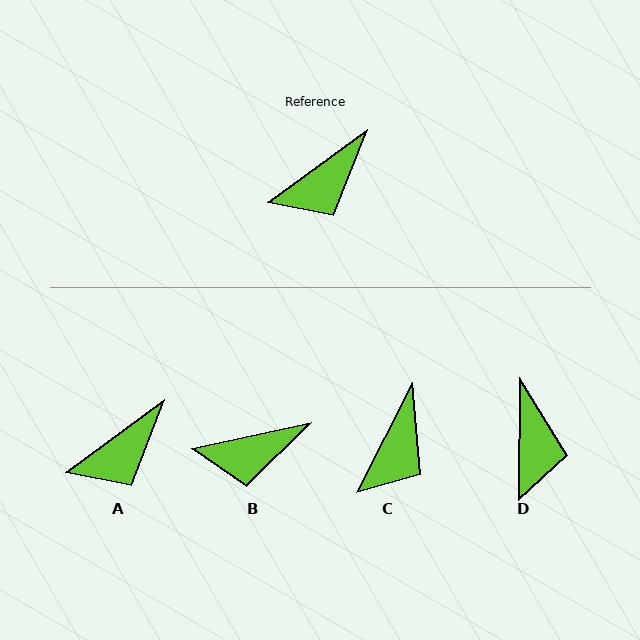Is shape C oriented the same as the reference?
No, it is off by about 27 degrees.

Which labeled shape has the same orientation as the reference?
A.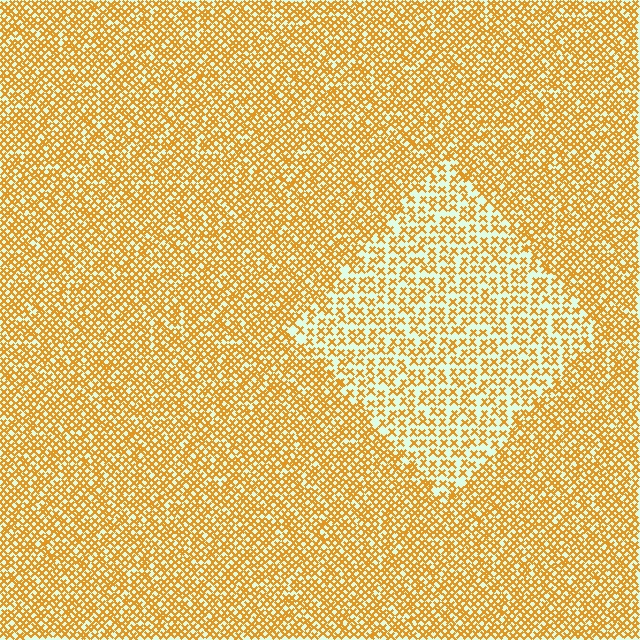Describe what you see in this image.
The image contains small orange elements arranged at two different densities. A diamond-shaped region is visible where the elements are less densely packed than the surrounding area.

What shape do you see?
I see a diamond.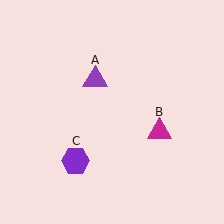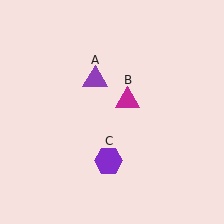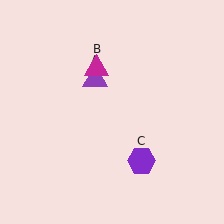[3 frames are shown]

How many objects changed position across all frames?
2 objects changed position: magenta triangle (object B), purple hexagon (object C).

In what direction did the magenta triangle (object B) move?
The magenta triangle (object B) moved up and to the left.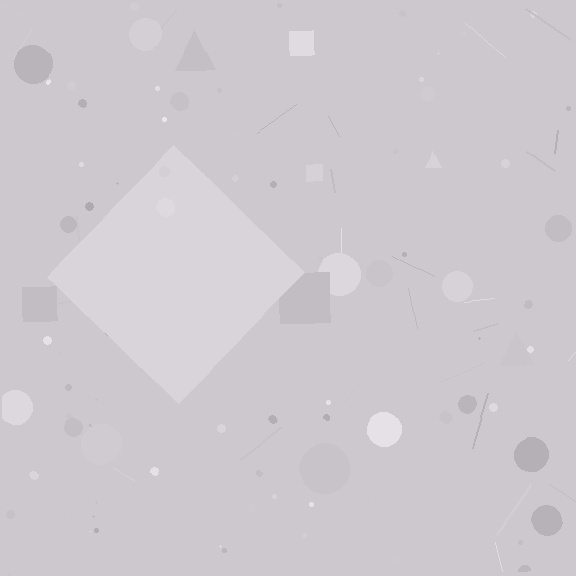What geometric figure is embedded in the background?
A diamond is embedded in the background.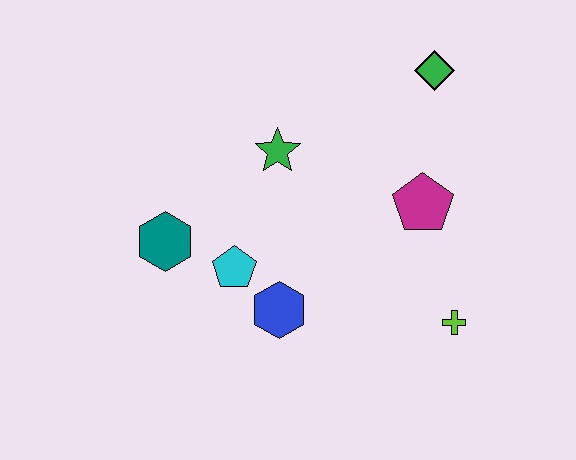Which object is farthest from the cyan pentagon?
The green diamond is farthest from the cyan pentagon.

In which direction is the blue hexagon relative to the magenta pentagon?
The blue hexagon is to the left of the magenta pentagon.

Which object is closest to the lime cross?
The magenta pentagon is closest to the lime cross.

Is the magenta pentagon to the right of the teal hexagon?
Yes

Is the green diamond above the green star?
Yes